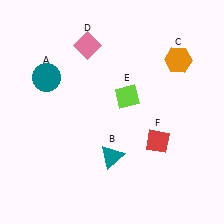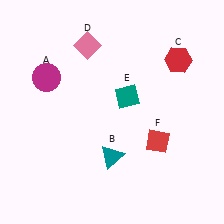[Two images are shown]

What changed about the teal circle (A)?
In Image 1, A is teal. In Image 2, it changed to magenta.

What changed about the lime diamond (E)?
In Image 1, E is lime. In Image 2, it changed to teal.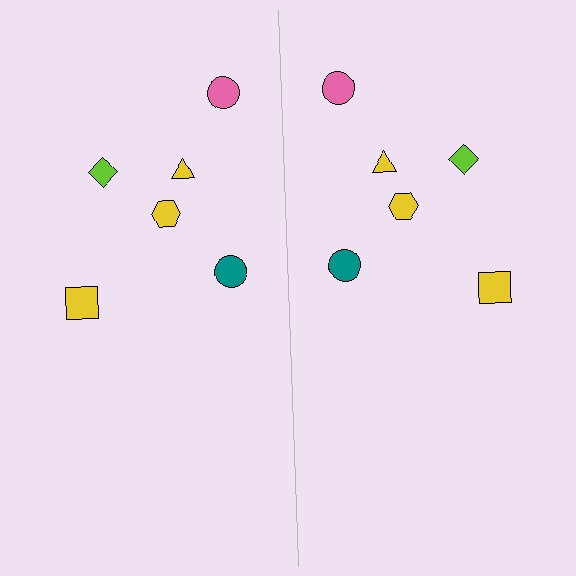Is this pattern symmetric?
Yes, this pattern has bilateral (reflection) symmetry.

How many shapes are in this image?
There are 12 shapes in this image.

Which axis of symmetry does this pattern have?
The pattern has a vertical axis of symmetry running through the center of the image.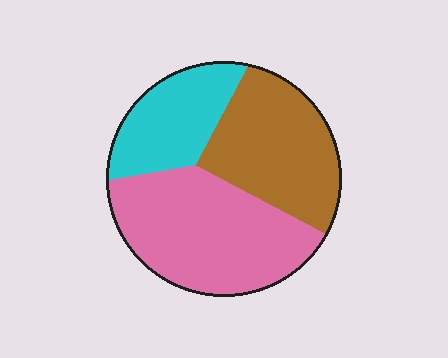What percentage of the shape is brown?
Brown covers 34% of the shape.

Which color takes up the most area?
Pink, at roughly 45%.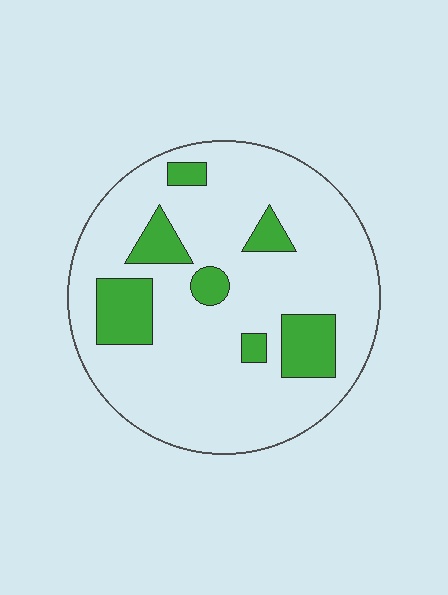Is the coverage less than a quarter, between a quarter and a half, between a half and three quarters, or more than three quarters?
Less than a quarter.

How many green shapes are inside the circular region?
7.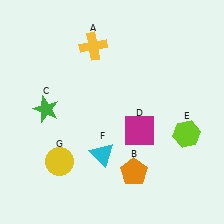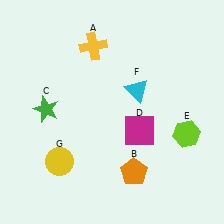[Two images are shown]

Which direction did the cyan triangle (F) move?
The cyan triangle (F) moved up.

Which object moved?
The cyan triangle (F) moved up.